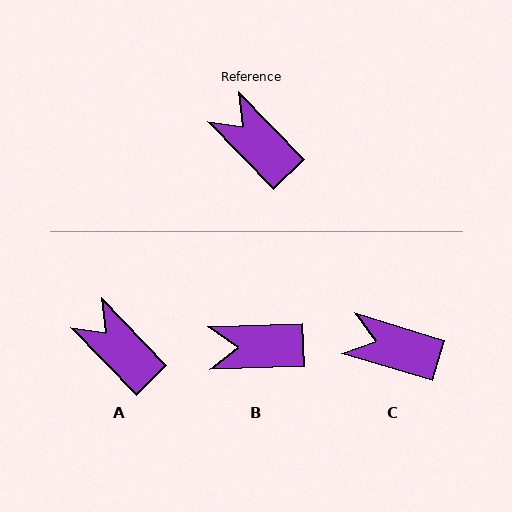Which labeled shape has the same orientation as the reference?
A.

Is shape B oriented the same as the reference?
No, it is off by about 48 degrees.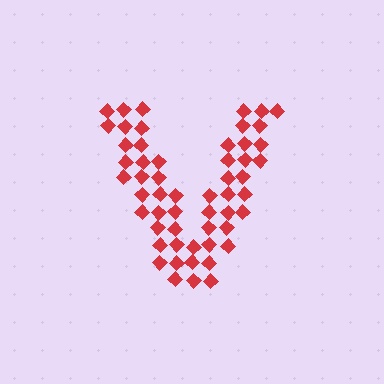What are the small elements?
The small elements are diamonds.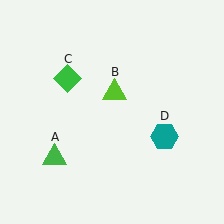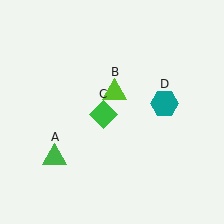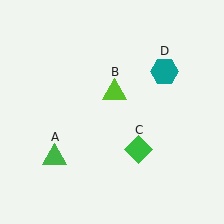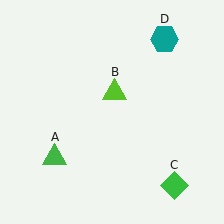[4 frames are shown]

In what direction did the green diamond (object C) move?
The green diamond (object C) moved down and to the right.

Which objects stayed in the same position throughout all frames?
Green triangle (object A) and lime triangle (object B) remained stationary.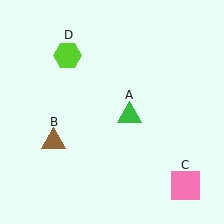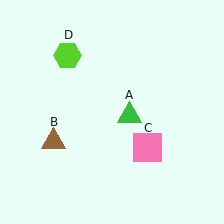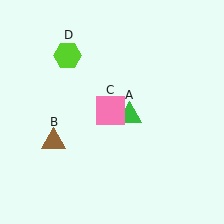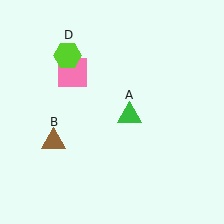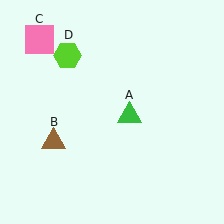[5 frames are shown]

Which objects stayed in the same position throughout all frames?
Green triangle (object A) and brown triangle (object B) and lime hexagon (object D) remained stationary.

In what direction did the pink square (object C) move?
The pink square (object C) moved up and to the left.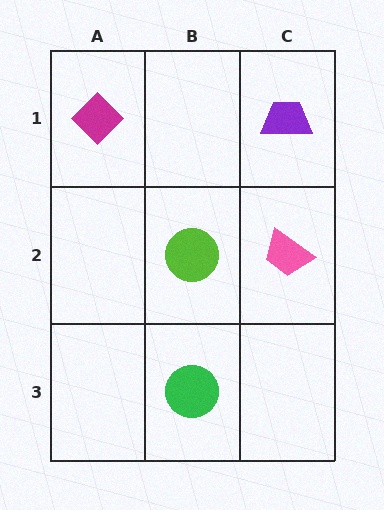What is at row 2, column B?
A lime circle.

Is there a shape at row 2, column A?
No, that cell is empty.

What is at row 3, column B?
A green circle.